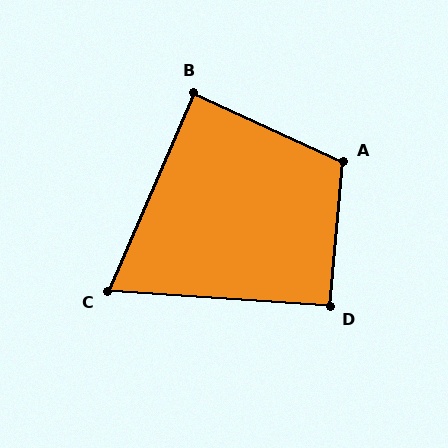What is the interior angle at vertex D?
Approximately 91 degrees (approximately right).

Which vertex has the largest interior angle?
A, at approximately 110 degrees.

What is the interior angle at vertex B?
Approximately 89 degrees (approximately right).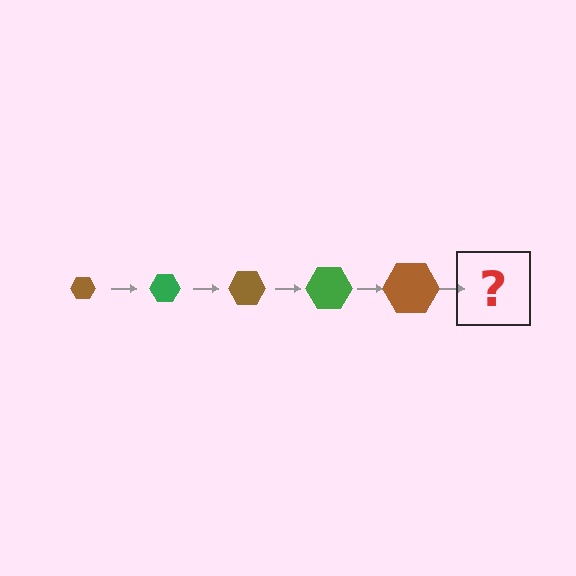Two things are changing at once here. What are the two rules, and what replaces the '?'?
The two rules are that the hexagon grows larger each step and the color cycles through brown and green. The '?' should be a green hexagon, larger than the previous one.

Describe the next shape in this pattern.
It should be a green hexagon, larger than the previous one.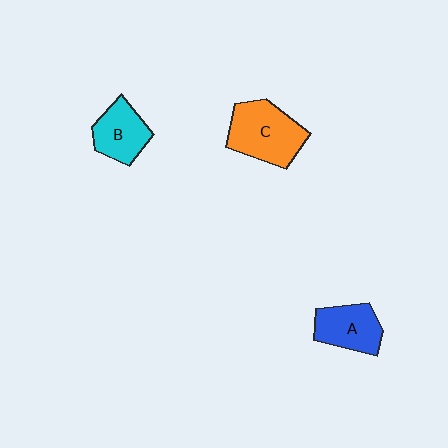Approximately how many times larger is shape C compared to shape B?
Approximately 1.5 times.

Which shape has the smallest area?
Shape B (cyan).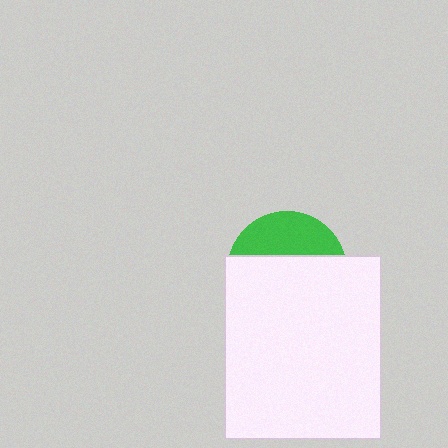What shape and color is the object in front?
The object in front is a white rectangle.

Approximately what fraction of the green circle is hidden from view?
Roughly 67% of the green circle is hidden behind the white rectangle.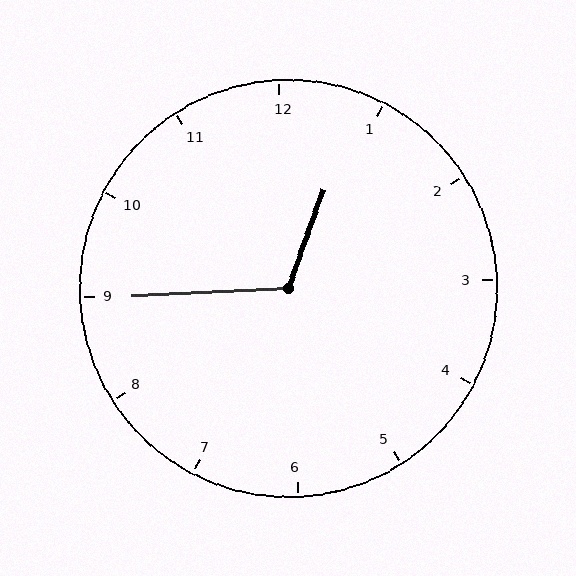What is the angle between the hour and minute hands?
Approximately 112 degrees.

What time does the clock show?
12:45.